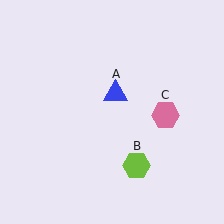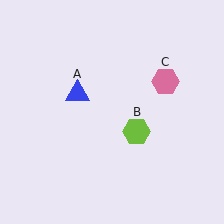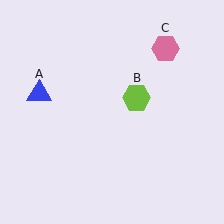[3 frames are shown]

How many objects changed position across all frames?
3 objects changed position: blue triangle (object A), lime hexagon (object B), pink hexagon (object C).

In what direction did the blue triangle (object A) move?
The blue triangle (object A) moved left.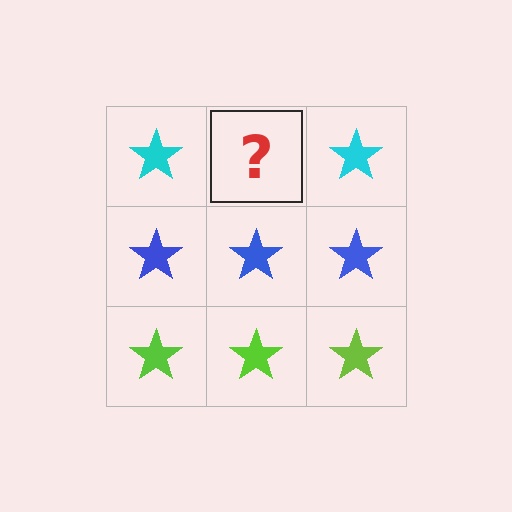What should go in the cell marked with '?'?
The missing cell should contain a cyan star.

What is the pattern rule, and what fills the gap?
The rule is that each row has a consistent color. The gap should be filled with a cyan star.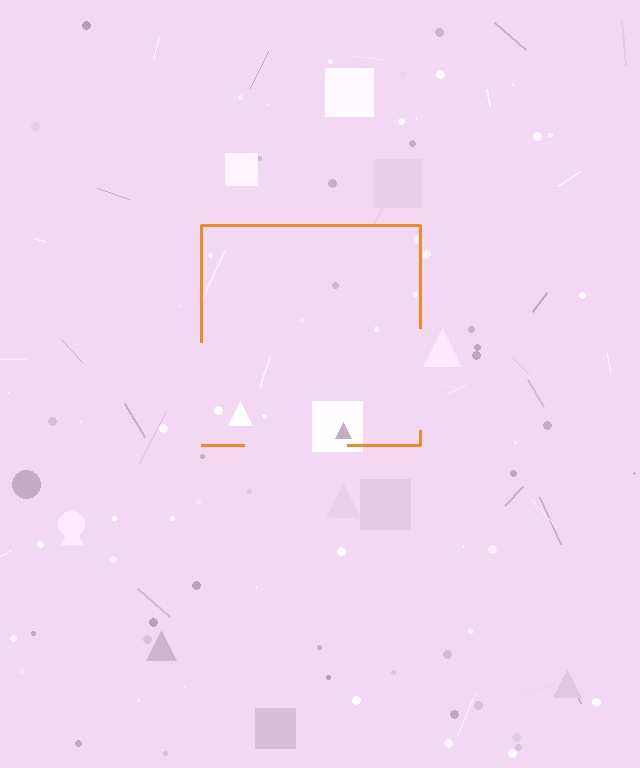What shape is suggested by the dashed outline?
The dashed outline suggests a square.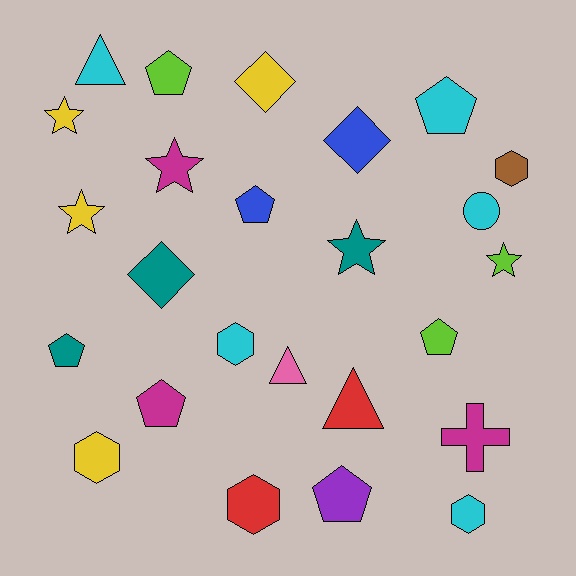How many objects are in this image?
There are 25 objects.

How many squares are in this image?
There are no squares.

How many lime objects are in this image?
There are 3 lime objects.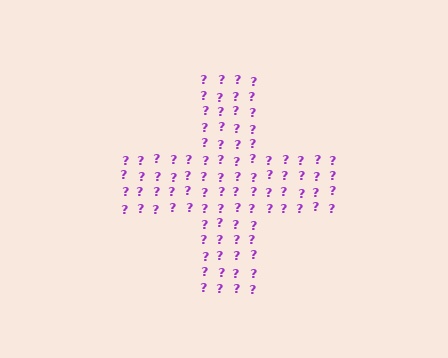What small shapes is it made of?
It is made of small question marks.